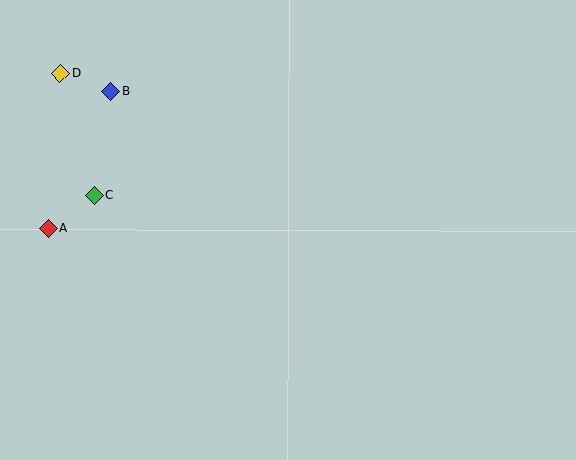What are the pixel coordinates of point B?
Point B is at (111, 92).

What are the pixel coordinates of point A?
Point A is at (48, 229).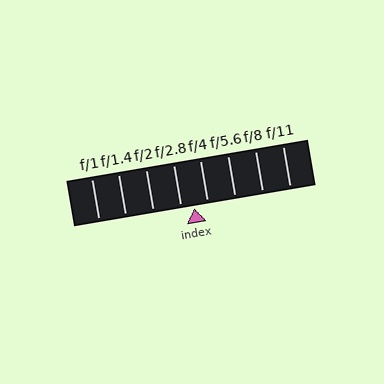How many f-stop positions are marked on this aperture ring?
There are 8 f-stop positions marked.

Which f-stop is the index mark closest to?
The index mark is closest to f/2.8.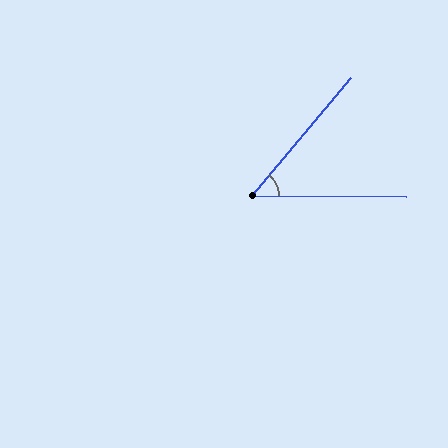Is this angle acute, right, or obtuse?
It is acute.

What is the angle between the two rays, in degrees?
Approximately 50 degrees.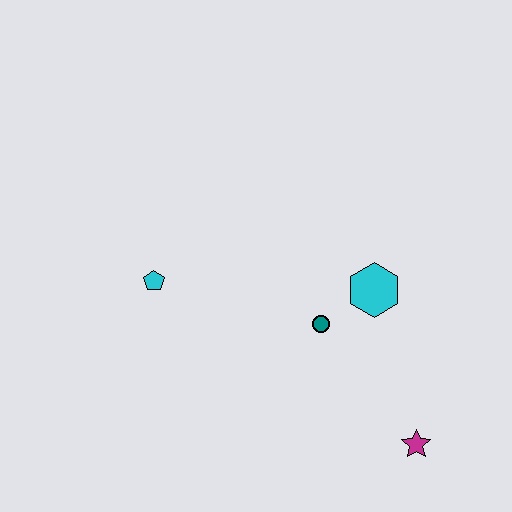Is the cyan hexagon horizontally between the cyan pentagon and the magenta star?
Yes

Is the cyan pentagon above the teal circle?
Yes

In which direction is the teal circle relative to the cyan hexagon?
The teal circle is to the left of the cyan hexagon.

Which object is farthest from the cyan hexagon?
The cyan pentagon is farthest from the cyan hexagon.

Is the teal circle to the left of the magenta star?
Yes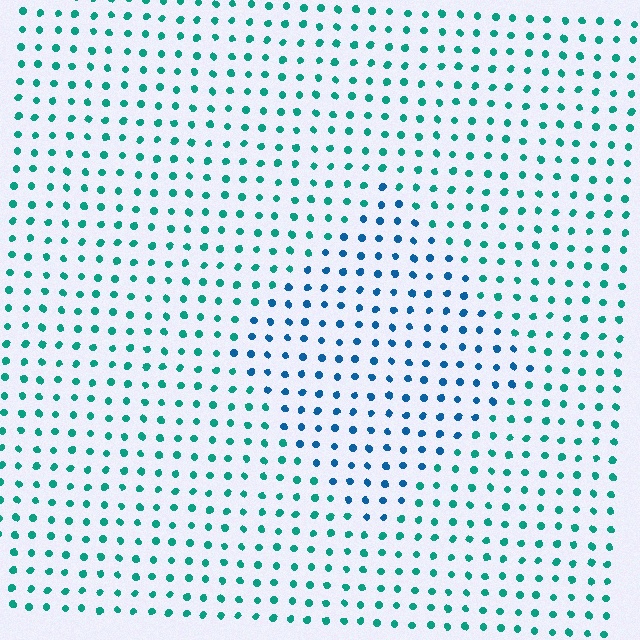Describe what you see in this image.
The image is filled with small teal elements in a uniform arrangement. A diamond-shaped region is visible where the elements are tinted to a slightly different hue, forming a subtle color boundary.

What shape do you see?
I see a diamond.